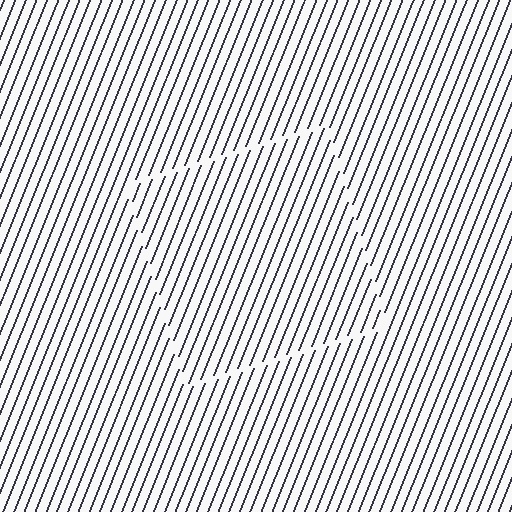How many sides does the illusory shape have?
4 sides — the line-ends trace a square.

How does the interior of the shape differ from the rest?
The interior of the shape contains the same grating, shifted by half a period — the contour is defined by the phase discontinuity where line-ends from the inner and outer gratings abut.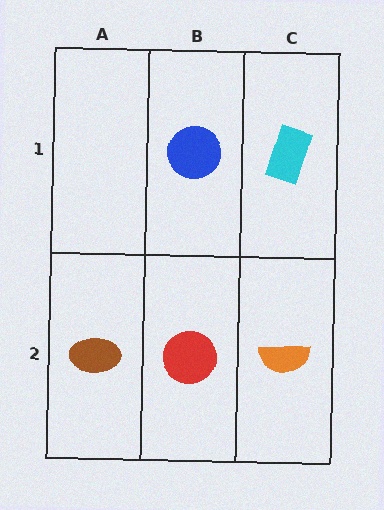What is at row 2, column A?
A brown ellipse.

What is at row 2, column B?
A red circle.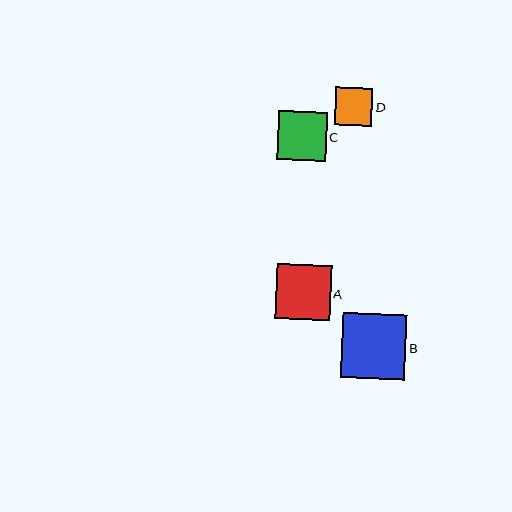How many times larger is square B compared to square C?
Square B is approximately 1.3 times the size of square C.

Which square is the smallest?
Square D is the smallest with a size of approximately 37 pixels.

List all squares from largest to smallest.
From largest to smallest: B, A, C, D.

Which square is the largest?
Square B is the largest with a size of approximately 64 pixels.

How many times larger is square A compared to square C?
Square A is approximately 1.1 times the size of square C.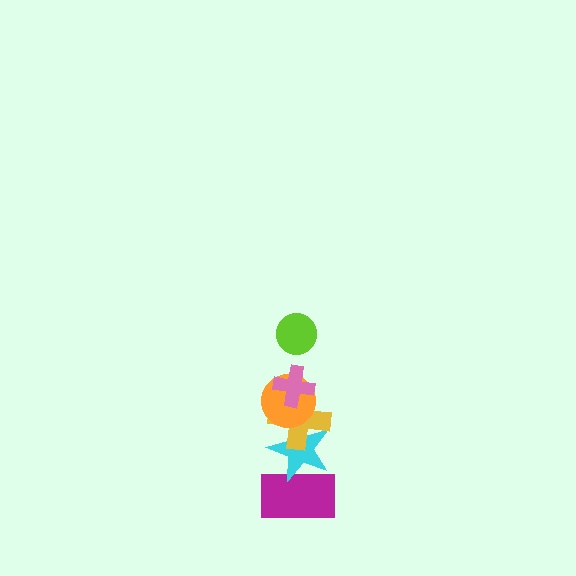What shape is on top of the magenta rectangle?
The cyan star is on top of the magenta rectangle.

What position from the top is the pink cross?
The pink cross is 2nd from the top.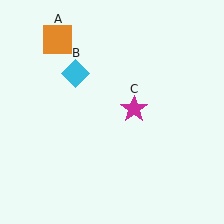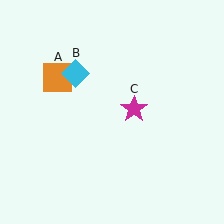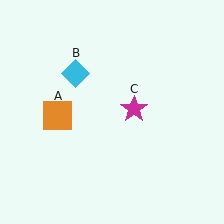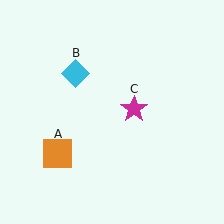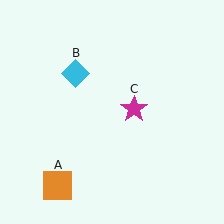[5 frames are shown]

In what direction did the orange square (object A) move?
The orange square (object A) moved down.